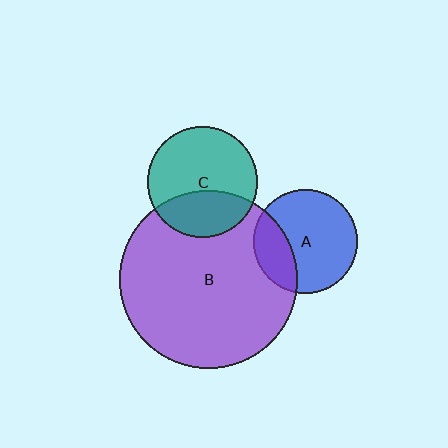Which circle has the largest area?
Circle B (purple).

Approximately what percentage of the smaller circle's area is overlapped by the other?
Approximately 35%.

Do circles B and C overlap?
Yes.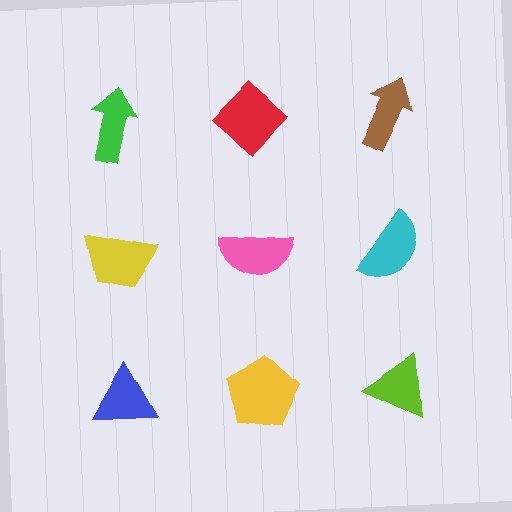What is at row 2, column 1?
A yellow trapezoid.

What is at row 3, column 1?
A blue triangle.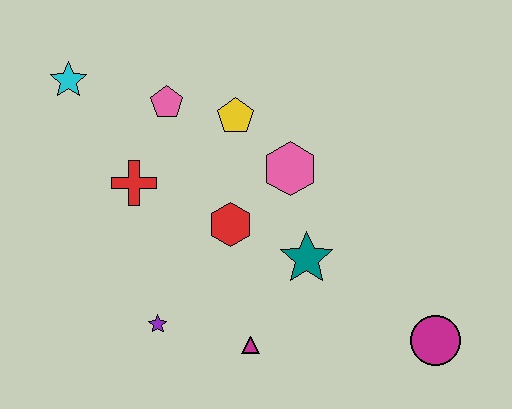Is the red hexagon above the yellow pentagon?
No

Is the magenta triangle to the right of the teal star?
No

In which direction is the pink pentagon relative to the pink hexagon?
The pink pentagon is to the left of the pink hexagon.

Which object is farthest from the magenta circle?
The cyan star is farthest from the magenta circle.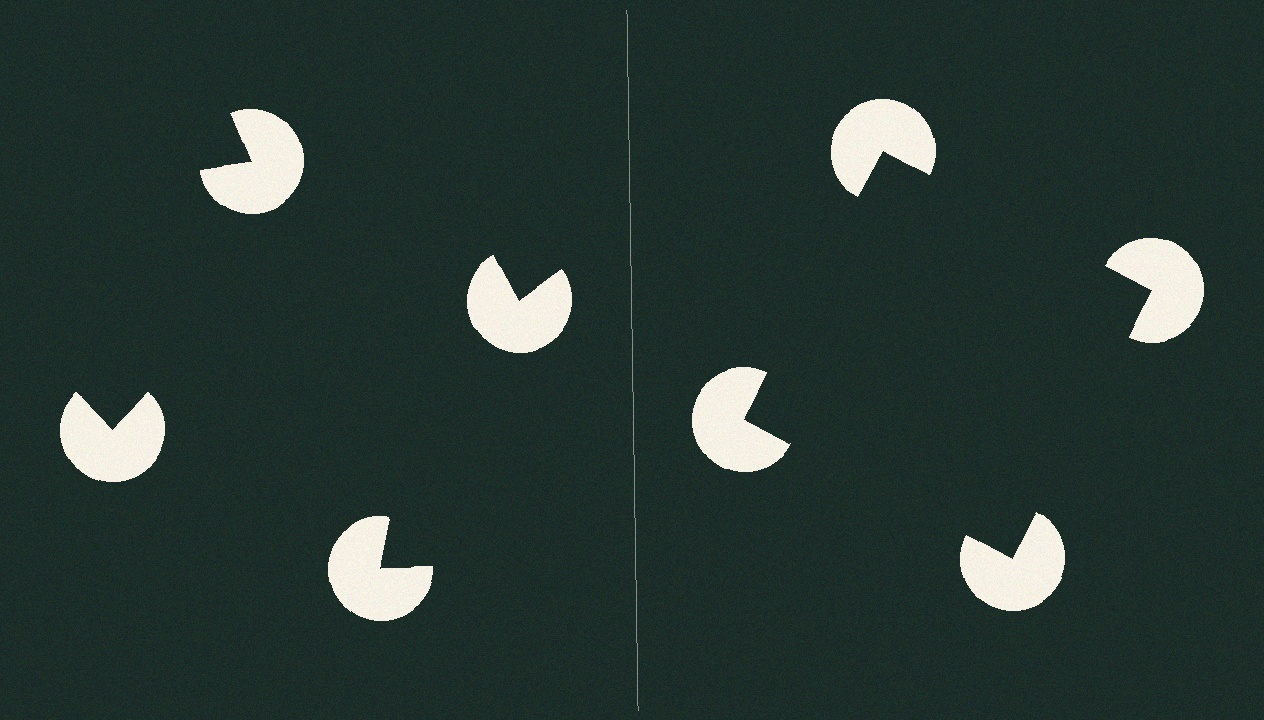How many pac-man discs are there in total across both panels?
8 — 4 on each side.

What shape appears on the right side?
An illusory square.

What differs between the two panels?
The pac-man discs are positioned identically on both sides; only the wedge orientations differ. On the right they align to a square; on the left they are misaligned.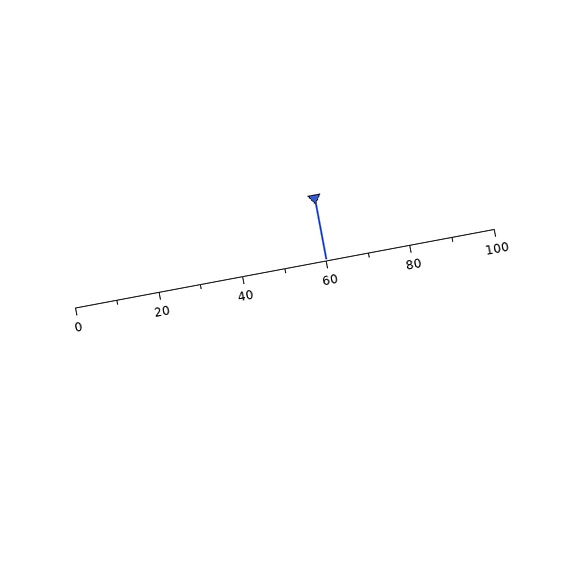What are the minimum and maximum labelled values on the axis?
The axis runs from 0 to 100.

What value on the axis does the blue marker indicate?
The marker indicates approximately 60.